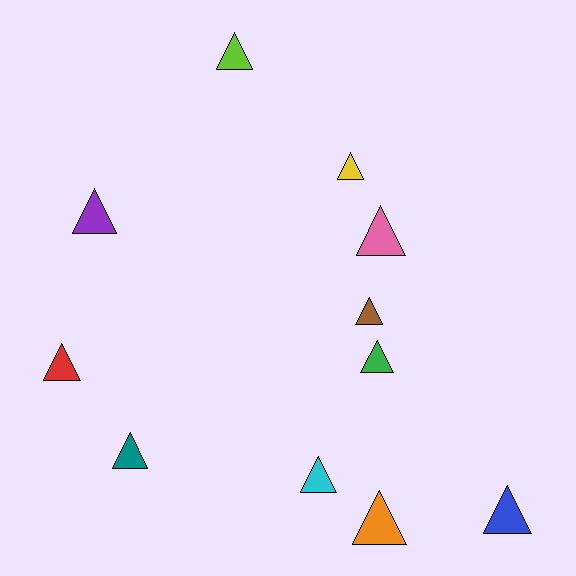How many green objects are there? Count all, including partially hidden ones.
There is 1 green object.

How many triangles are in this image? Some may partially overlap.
There are 11 triangles.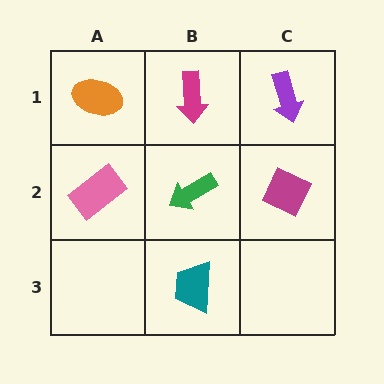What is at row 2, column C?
A magenta diamond.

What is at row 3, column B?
A teal trapezoid.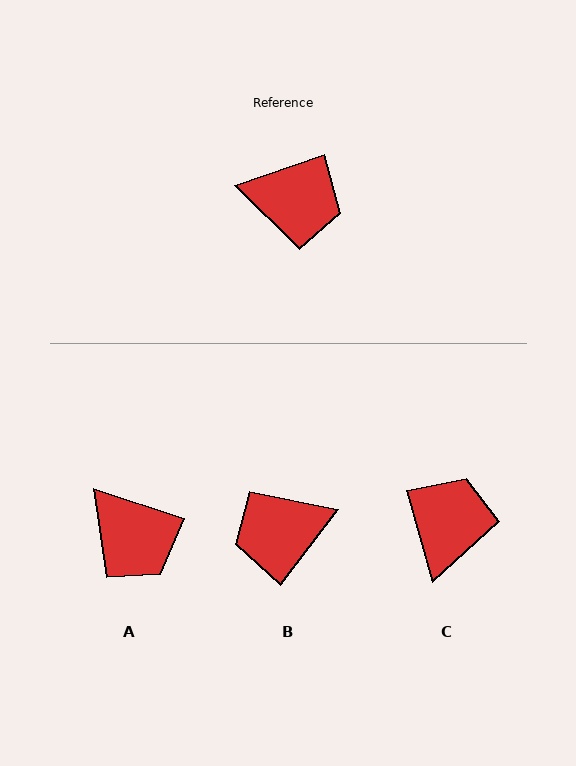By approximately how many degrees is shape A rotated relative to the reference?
Approximately 37 degrees clockwise.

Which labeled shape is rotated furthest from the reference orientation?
B, about 147 degrees away.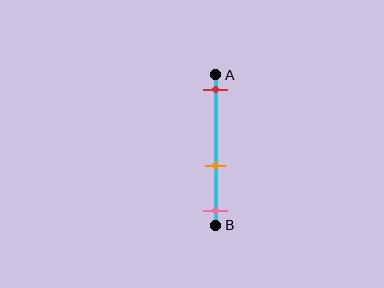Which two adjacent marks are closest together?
The orange and pink marks are the closest adjacent pair.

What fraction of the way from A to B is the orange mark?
The orange mark is approximately 60% (0.6) of the way from A to B.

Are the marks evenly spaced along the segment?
No, the marks are not evenly spaced.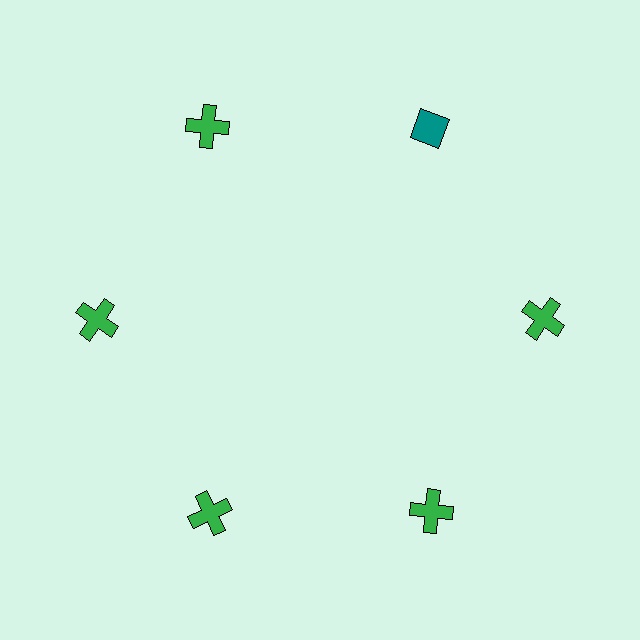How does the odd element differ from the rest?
It differs in both color (teal instead of green) and shape (diamond instead of cross).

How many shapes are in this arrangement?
There are 6 shapes arranged in a ring pattern.